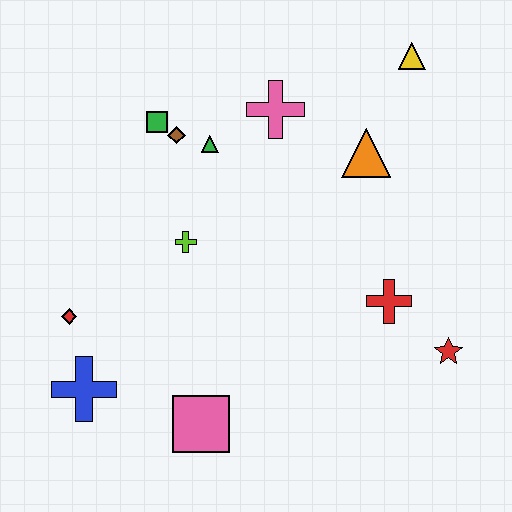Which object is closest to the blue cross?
The red diamond is closest to the blue cross.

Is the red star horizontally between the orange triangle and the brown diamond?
No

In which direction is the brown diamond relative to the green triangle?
The brown diamond is to the left of the green triangle.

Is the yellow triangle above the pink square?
Yes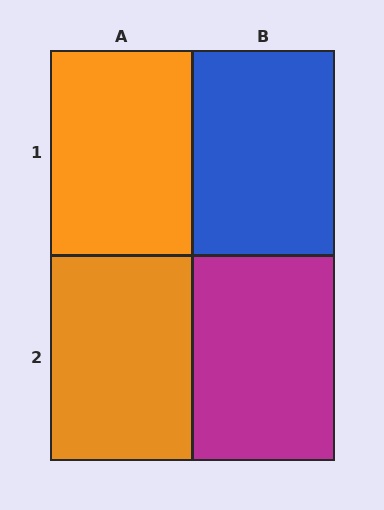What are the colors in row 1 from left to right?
Orange, blue.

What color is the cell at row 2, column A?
Orange.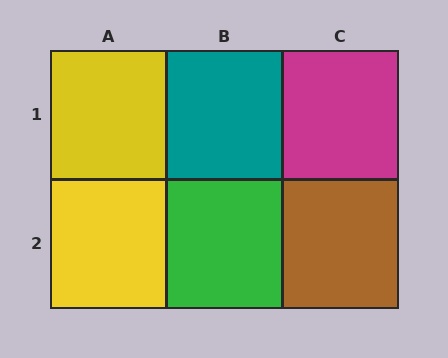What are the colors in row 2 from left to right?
Yellow, green, brown.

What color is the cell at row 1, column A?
Yellow.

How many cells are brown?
1 cell is brown.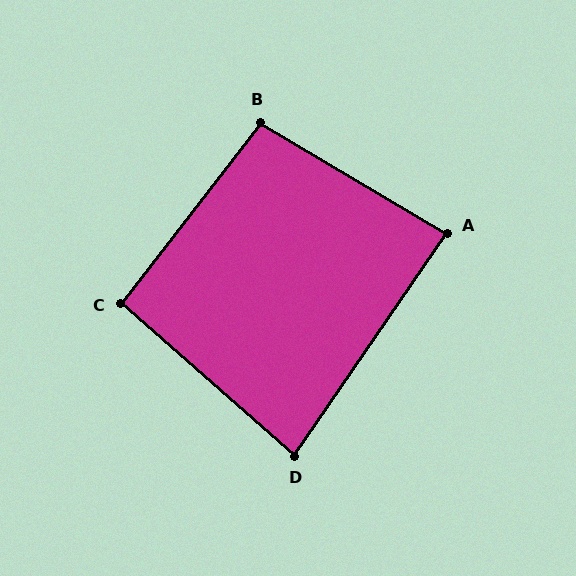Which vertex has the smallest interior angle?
D, at approximately 83 degrees.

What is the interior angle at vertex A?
Approximately 86 degrees (approximately right).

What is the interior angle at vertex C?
Approximately 94 degrees (approximately right).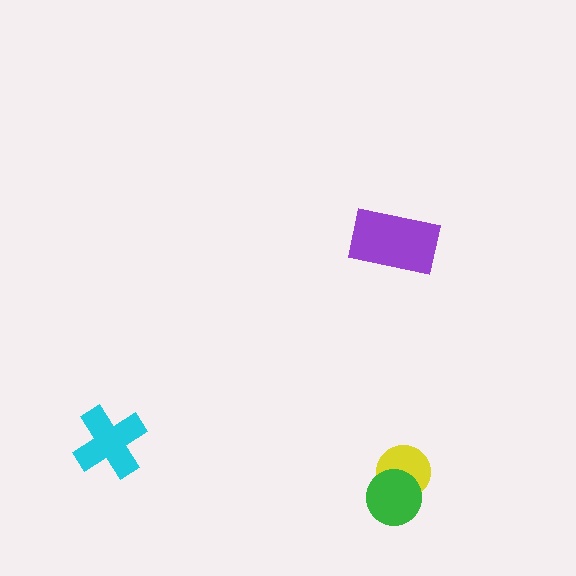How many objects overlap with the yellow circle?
1 object overlaps with the yellow circle.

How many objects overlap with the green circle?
1 object overlaps with the green circle.